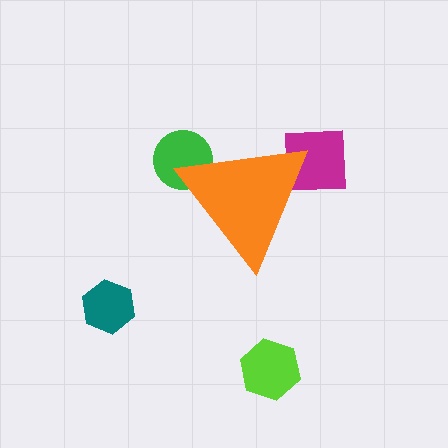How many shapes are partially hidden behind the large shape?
2 shapes are partially hidden.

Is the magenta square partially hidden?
Yes, the magenta square is partially hidden behind the orange triangle.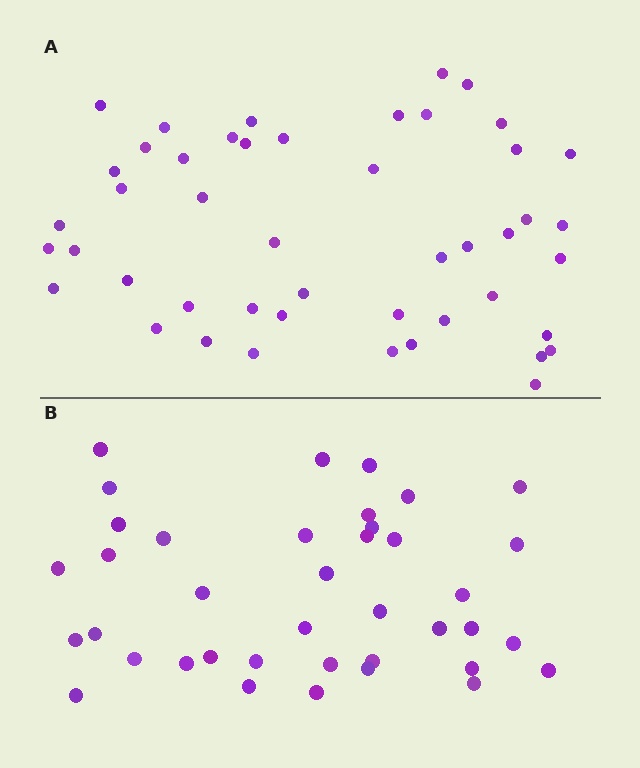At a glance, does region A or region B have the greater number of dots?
Region A (the top region) has more dots.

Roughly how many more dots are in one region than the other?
Region A has roughly 8 or so more dots than region B.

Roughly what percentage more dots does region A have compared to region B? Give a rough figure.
About 20% more.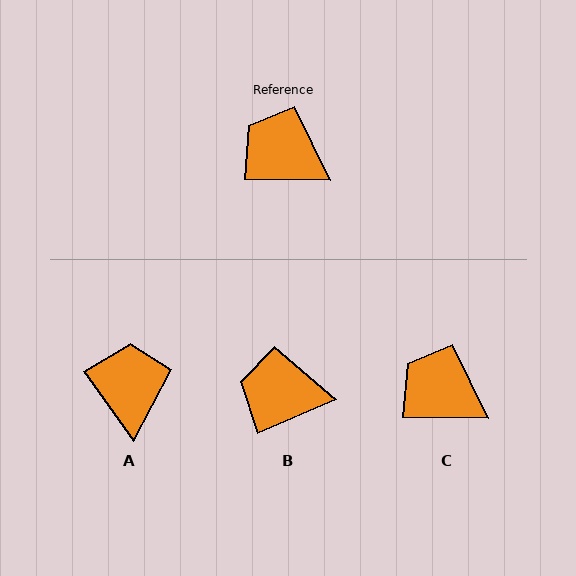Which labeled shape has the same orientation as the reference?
C.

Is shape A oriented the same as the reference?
No, it is off by about 54 degrees.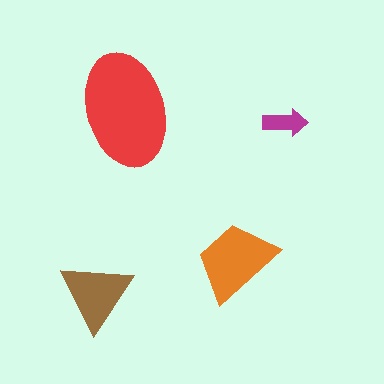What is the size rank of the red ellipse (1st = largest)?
1st.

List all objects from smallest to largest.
The magenta arrow, the brown triangle, the orange trapezoid, the red ellipse.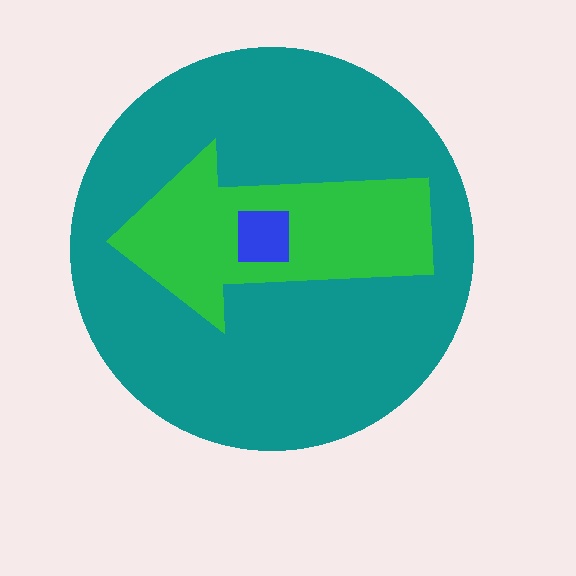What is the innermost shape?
The blue square.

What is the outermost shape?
The teal circle.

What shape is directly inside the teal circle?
The green arrow.